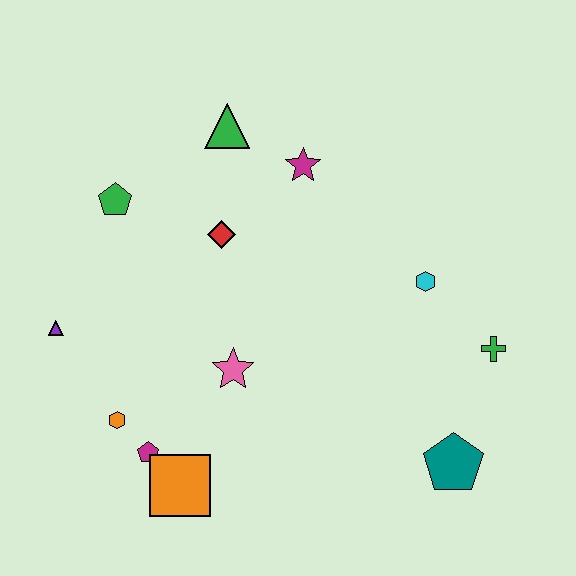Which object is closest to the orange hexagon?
The magenta pentagon is closest to the orange hexagon.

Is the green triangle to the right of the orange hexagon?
Yes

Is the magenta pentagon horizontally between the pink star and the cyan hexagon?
No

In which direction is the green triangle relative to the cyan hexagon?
The green triangle is to the left of the cyan hexagon.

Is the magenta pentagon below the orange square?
No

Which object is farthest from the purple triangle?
The green cross is farthest from the purple triangle.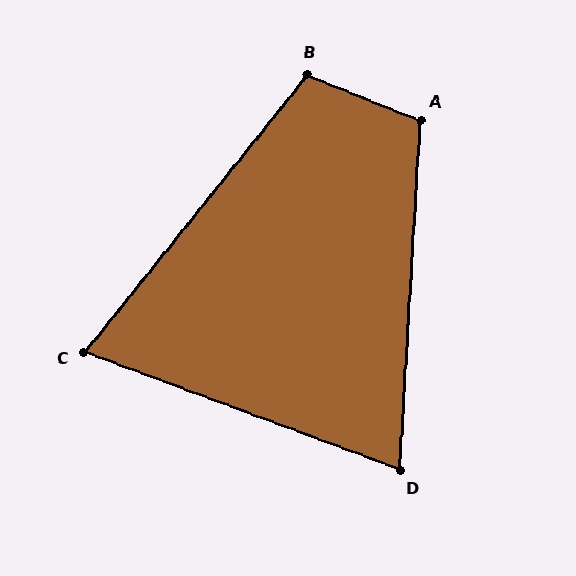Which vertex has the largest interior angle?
A, at approximately 108 degrees.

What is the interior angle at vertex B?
Approximately 107 degrees (obtuse).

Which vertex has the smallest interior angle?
C, at approximately 72 degrees.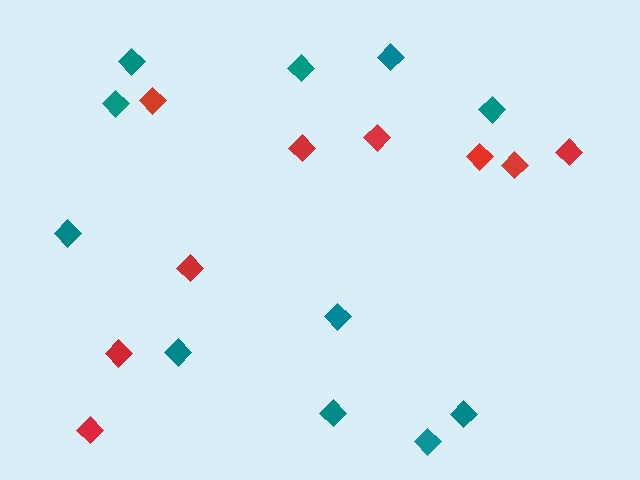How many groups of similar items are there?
There are 2 groups: one group of red diamonds (9) and one group of teal diamonds (11).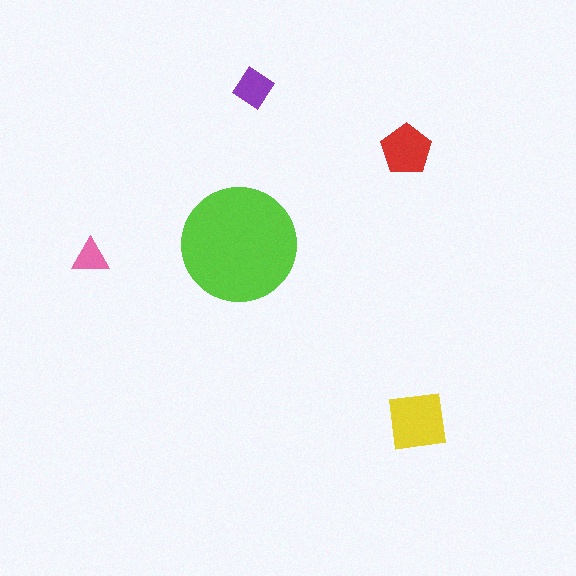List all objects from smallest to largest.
The pink triangle, the purple diamond, the red pentagon, the yellow square, the lime circle.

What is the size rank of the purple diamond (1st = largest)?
4th.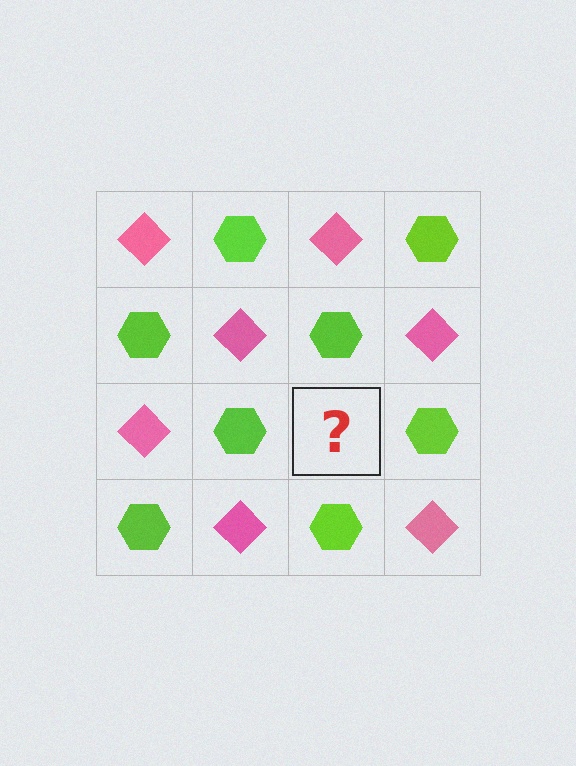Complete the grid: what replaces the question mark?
The question mark should be replaced with a pink diamond.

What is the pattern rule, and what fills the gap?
The rule is that it alternates pink diamond and lime hexagon in a checkerboard pattern. The gap should be filled with a pink diamond.